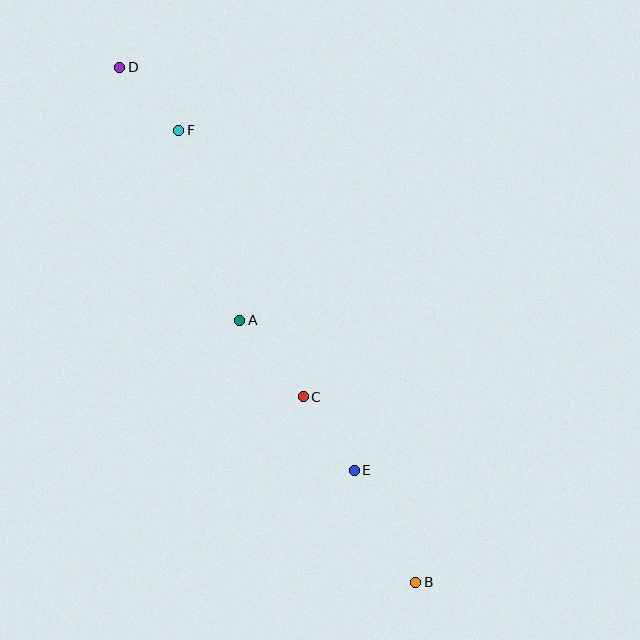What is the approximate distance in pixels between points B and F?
The distance between B and F is approximately 511 pixels.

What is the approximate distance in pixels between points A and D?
The distance between A and D is approximately 280 pixels.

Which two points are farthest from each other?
Points B and D are farthest from each other.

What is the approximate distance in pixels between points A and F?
The distance between A and F is approximately 200 pixels.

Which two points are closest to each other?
Points D and F are closest to each other.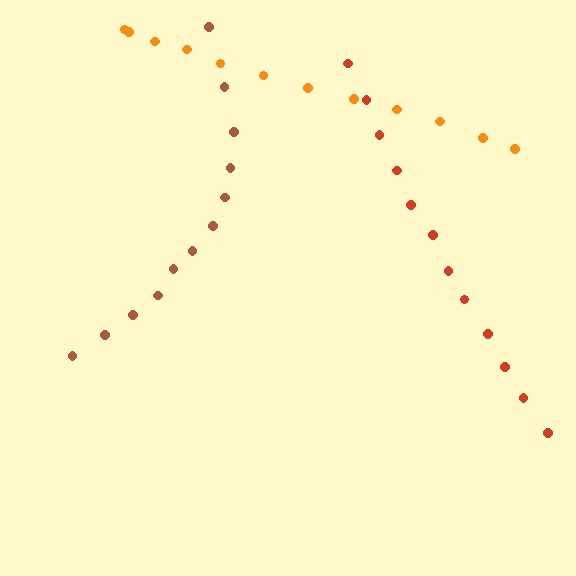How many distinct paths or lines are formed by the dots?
There are 3 distinct paths.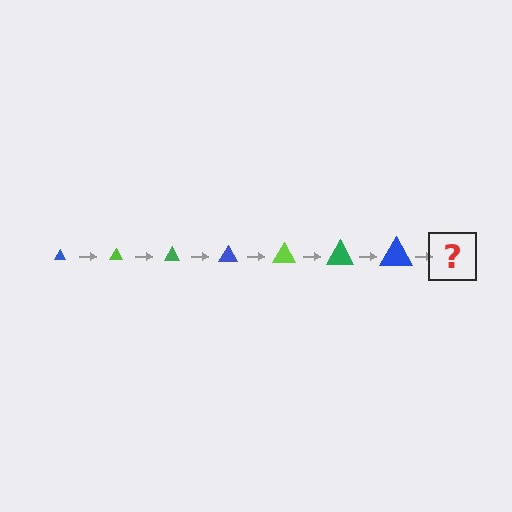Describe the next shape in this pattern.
It should be a lime triangle, larger than the previous one.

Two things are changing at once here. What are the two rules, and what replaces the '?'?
The two rules are that the triangle grows larger each step and the color cycles through blue, lime, and green. The '?' should be a lime triangle, larger than the previous one.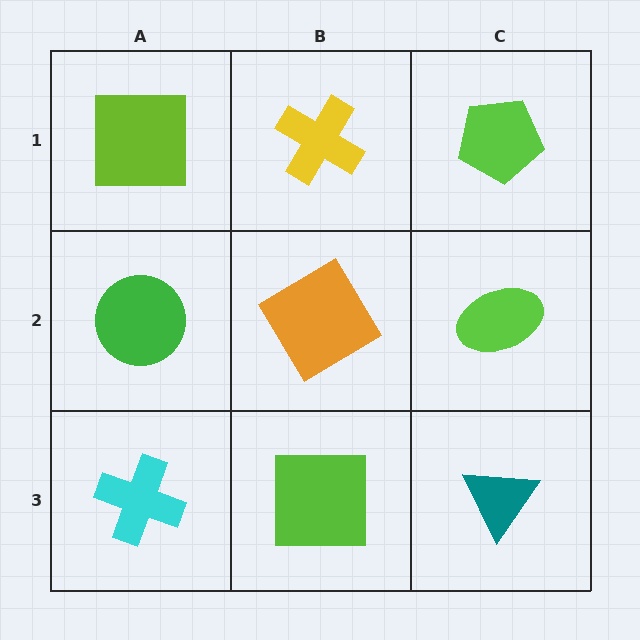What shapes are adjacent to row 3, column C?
A lime ellipse (row 2, column C), a lime square (row 3, column B).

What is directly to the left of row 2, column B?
A green circle.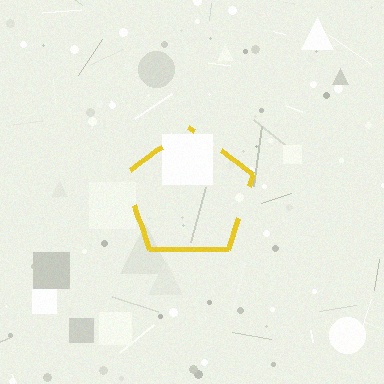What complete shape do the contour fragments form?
The contour fragments form a pentagon.